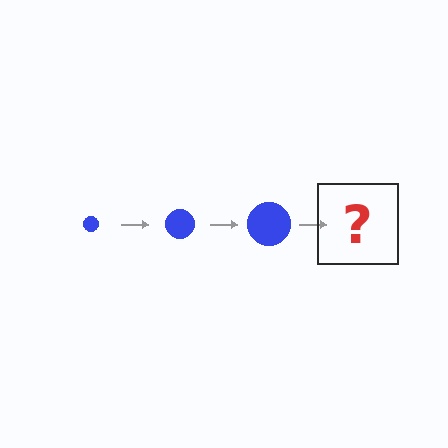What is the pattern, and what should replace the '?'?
The pattern is that the circle gets progressively larger each step. The '?' should be a blue circle, larger than the previous one.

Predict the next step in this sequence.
The next step is a blue circle, larger than the previous one.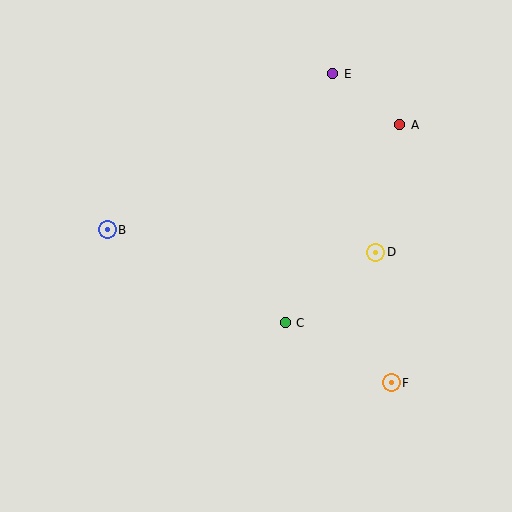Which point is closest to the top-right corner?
Point A is closest to the top-right corner.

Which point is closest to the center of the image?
Point C at (285, 323) is closest to the center.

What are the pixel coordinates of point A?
Point A is at (400, 125).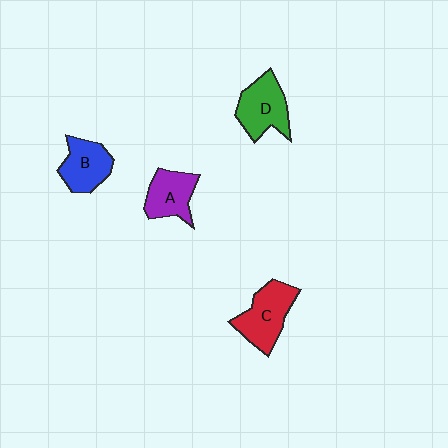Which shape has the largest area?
Shape C (red).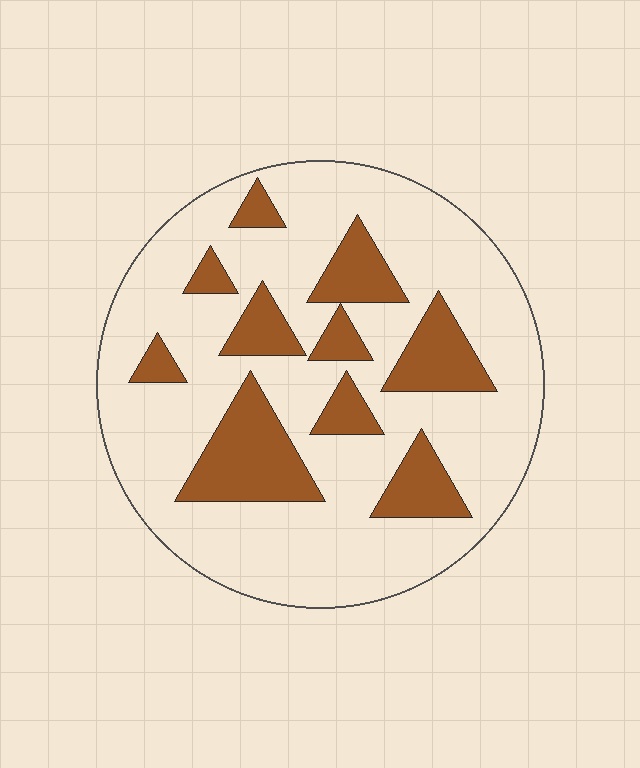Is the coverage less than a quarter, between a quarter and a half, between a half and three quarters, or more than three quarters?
Less than a quarter.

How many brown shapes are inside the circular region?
10.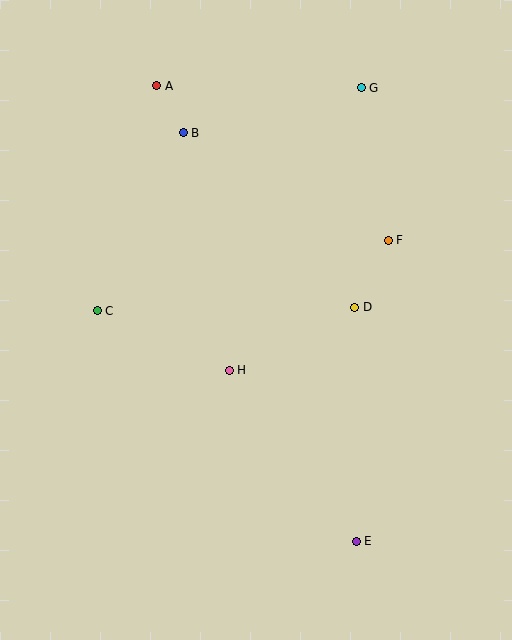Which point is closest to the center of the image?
Point H at (229, 370) is closest to the center.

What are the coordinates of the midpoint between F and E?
The midpoint between F and E is at (372, 391).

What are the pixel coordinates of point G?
Point G is at (361, 88).